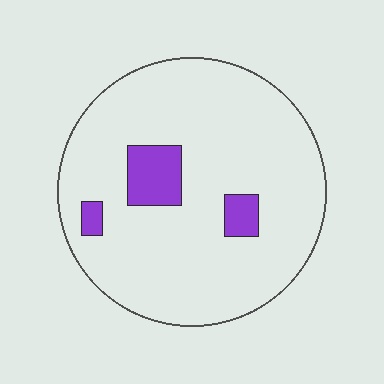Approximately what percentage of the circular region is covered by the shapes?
Approximately 10%.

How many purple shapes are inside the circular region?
3.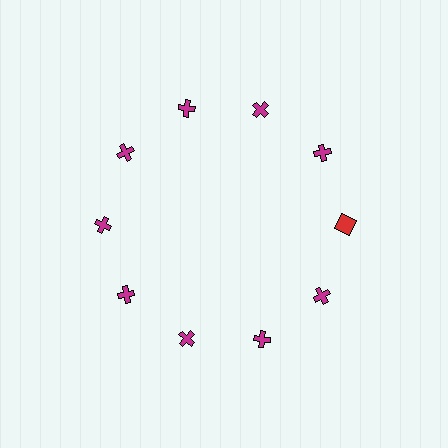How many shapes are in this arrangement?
There are 10 shapes arranged in a ring pattern.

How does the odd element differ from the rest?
It differs in both color (red instead of magenta) and shape (square instead of cross).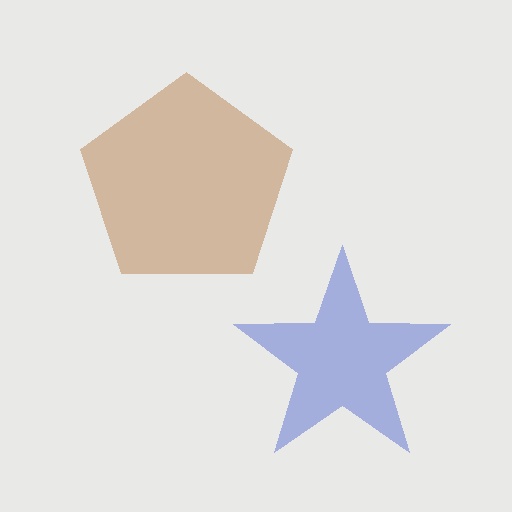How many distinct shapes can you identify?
There are 2 distinct shapes: a blue star, a brown pentagon.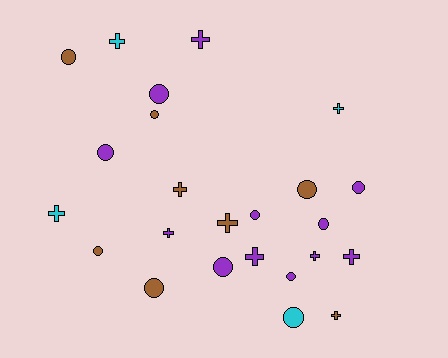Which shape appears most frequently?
Circle, with 13 objects.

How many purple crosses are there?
There are 5 purple crosses.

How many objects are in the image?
There are 24 objects.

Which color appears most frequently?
Purple, with 12 objects.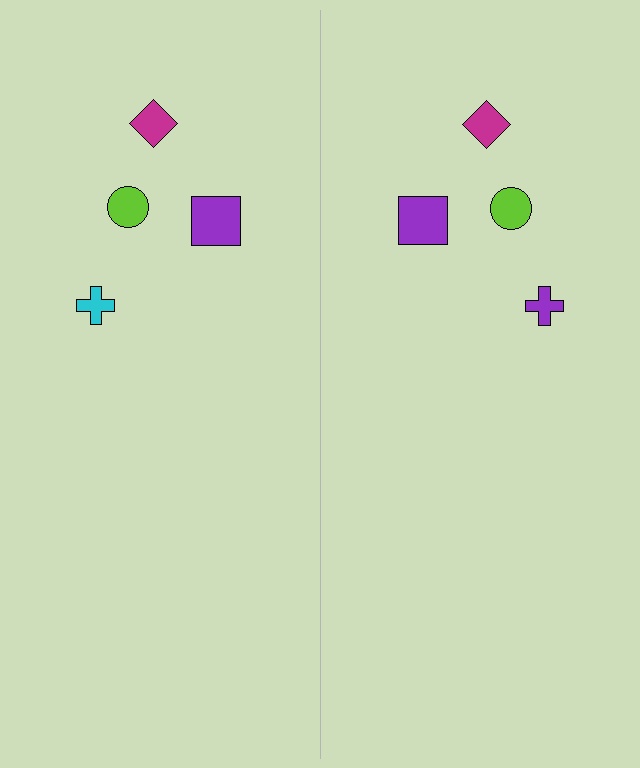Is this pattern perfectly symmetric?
No, the pattern is not perfectly symmetric. The purple cross on the right side breaks the symmetry — its mirror counterpart is cyan.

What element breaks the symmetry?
The purple cross on the right side breaks the symmetry — its mirror counterpart is cyan.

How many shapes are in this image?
There are 8 shapes in this image.